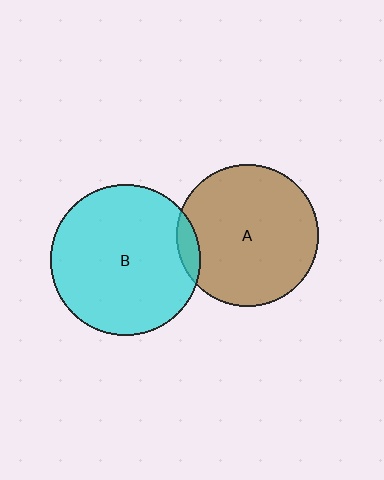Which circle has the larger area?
Circle B (cyan).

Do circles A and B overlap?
Yes.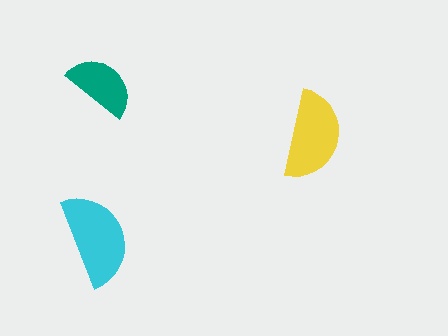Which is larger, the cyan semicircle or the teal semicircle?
The cyan one.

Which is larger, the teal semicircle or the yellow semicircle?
The yellow one.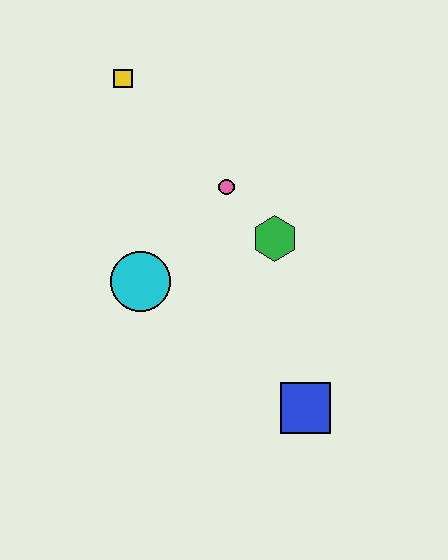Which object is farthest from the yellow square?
The blue square is farthest from the yellow square.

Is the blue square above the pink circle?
No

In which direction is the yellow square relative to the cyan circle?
The yellow square is above the cyan circle.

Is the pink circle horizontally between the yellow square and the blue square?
Yes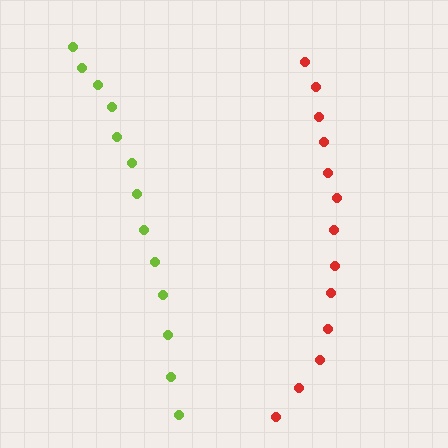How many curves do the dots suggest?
There are 2 distinct paths.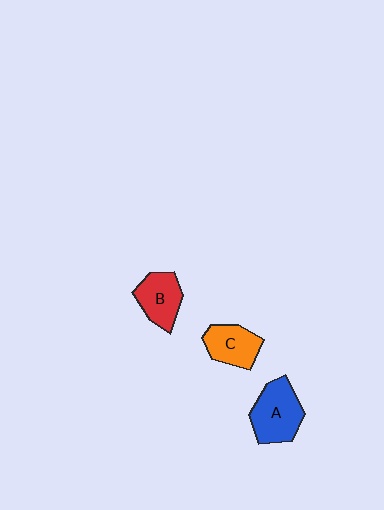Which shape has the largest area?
Shape A (blue).